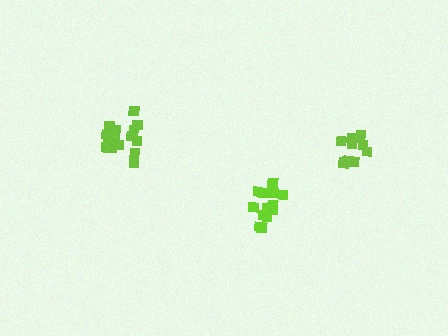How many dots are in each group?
Group 1: 15 dots, Group 2: 13 dots, Group 3: 11 dots (39 total).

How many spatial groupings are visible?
There are 3 spatial groupings.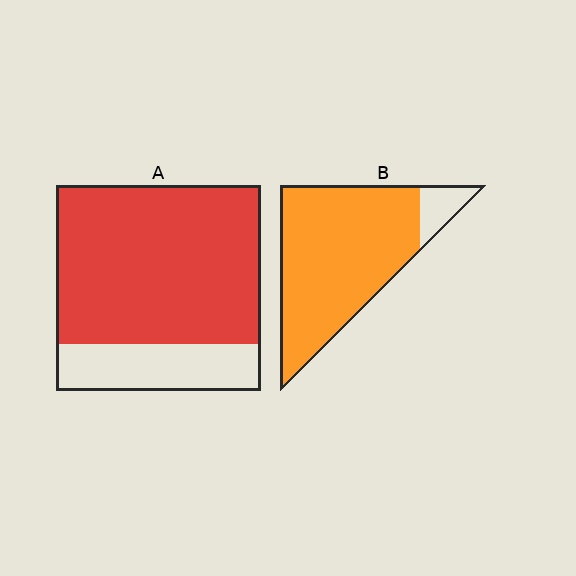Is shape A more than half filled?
Yes.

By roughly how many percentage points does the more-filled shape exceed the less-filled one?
By roughly 10 percentage points (B over A).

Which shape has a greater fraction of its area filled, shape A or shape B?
Shape B.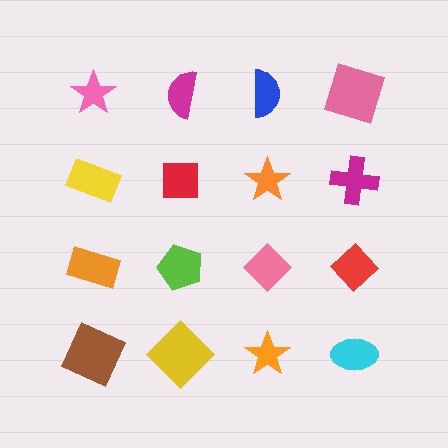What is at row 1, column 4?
A pink square.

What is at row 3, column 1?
An orange rectangle.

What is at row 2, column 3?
An orange star.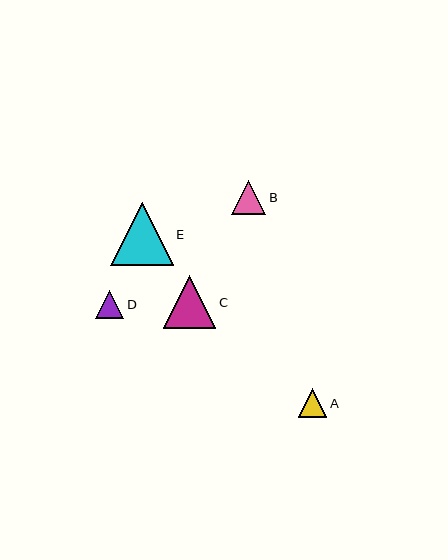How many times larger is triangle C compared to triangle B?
Triangle C is approximately 1.5 times the size of triangle B.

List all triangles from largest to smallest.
From largest to smallest: E, C, B, D, A.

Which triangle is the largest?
Triangle E is the largest with a size of approximately 62 pixels.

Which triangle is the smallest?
Triangle A is the smallest with a size of approximately 28 pixels.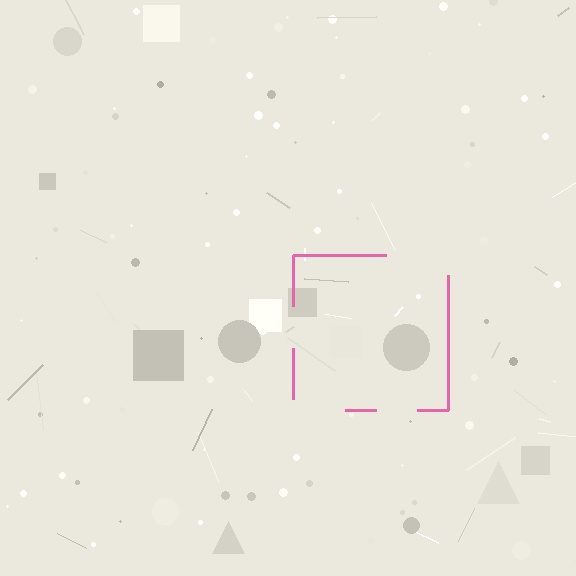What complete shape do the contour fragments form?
The contour fragments form a square.